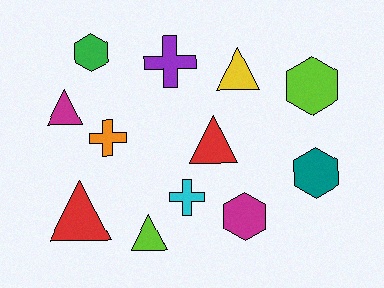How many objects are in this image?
There are 12 objects.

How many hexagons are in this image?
There are 4 hexagons.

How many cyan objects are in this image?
There is 1 cyan object.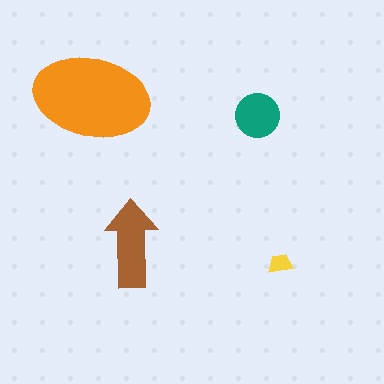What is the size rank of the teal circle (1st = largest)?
3rd.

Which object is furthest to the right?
The yellow trapezoid is rightmost.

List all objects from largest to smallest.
The orange ellipse, the brown arrow, the teal circle, the yellow trapezoid.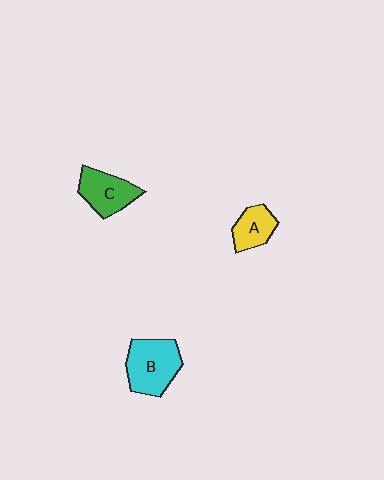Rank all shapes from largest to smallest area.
From largest to smallest: B (cyan), C (green), A (yellow).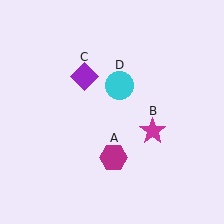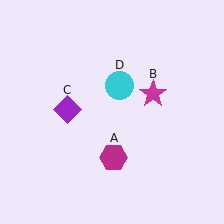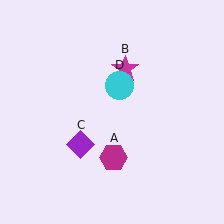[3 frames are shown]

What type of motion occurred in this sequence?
The magenta star (object B), purple diamond (object C) rotated counterclockwise around the center of the scene.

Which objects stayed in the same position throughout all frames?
Magenta hexagon (object A) and cyan circle (object D) remained stationary.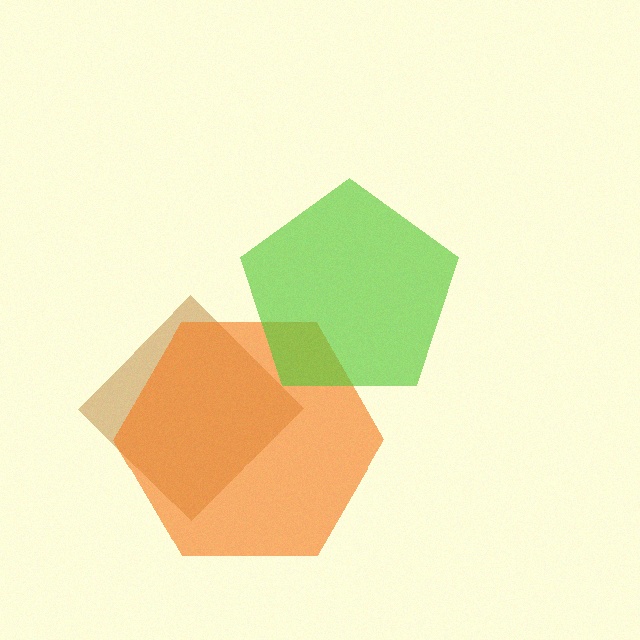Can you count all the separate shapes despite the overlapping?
Yes, there are 3 separate shapes.